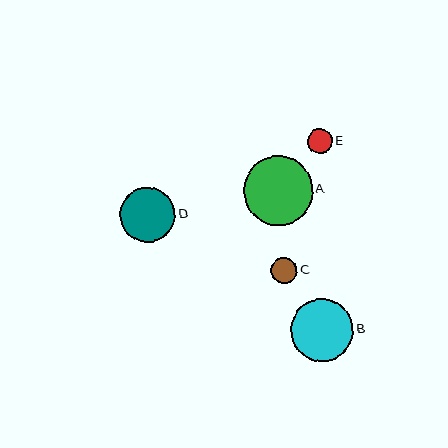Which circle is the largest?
Circle A is the largest with a size of approximately 69 pixels.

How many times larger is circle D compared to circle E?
Circle D is approximately 2.3 times the size of circle E.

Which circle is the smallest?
Circle E is the smallest with a size of approximately 24 pixels.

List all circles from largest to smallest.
From largest to smallest: A, B, D, C, E.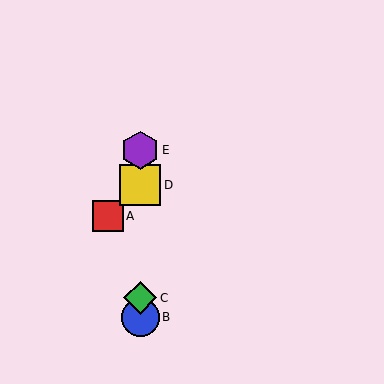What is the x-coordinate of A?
Object A is at x≈108.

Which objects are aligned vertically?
Objects B, C, D, E are aligned vertically.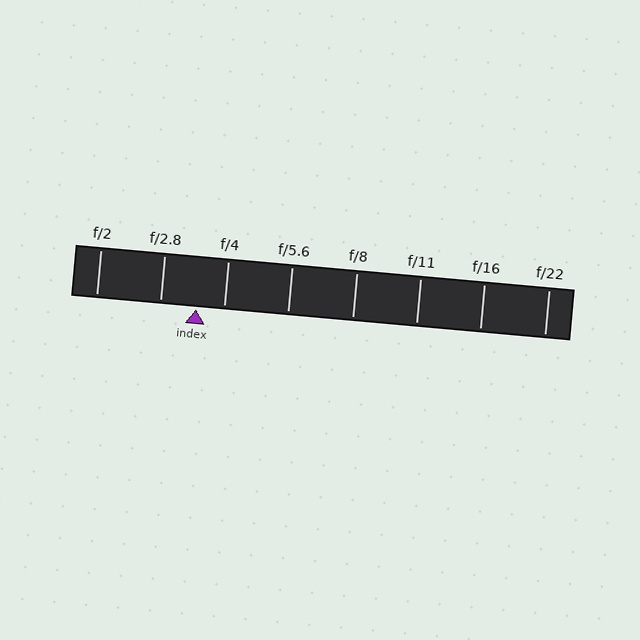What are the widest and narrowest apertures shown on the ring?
The widest aperture shown is f/2 and the narrowest is f/22.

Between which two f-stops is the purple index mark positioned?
The index mark is between f/2.8 and f/4.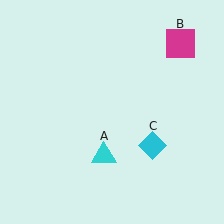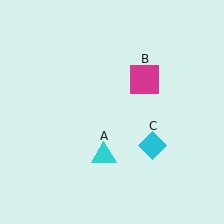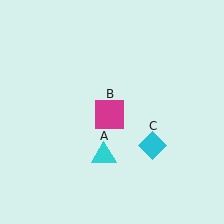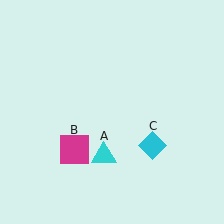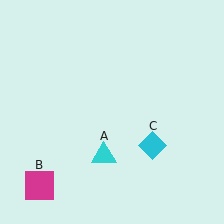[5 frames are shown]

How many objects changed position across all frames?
1 object changed position: magenta square (object B).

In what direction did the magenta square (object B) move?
The magenta square (object B) moved down and to the left.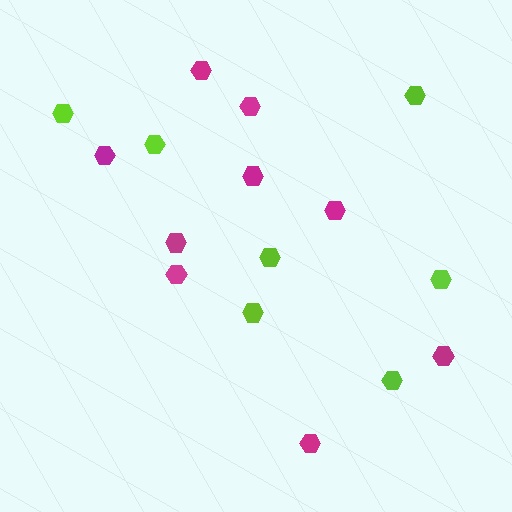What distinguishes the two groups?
There are 2 groups: one group of magenta hexagons (9) and one group of lime hexagons (7).